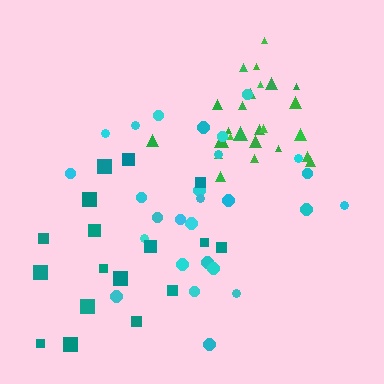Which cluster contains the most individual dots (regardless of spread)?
Cyan (27).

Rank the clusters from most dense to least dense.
green, cyan, teal.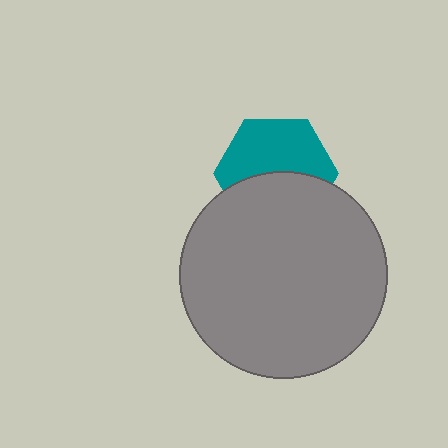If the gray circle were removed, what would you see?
You would see the complete teal hexagon.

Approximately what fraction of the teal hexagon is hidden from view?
Roughly 46% of the teal hexagon is hidden behind the gray circle.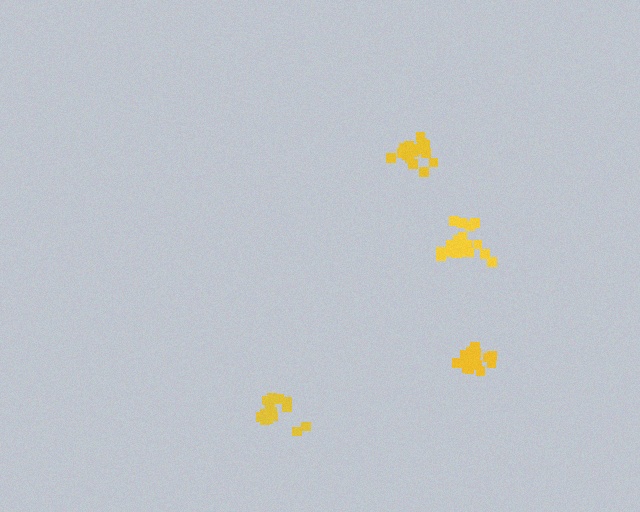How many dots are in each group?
Group 1: 21 dots, Group 2: 16 dots, Group 3: 18 dots, Group 4: 15 dots (70 total).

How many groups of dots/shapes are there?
There are 4 groups.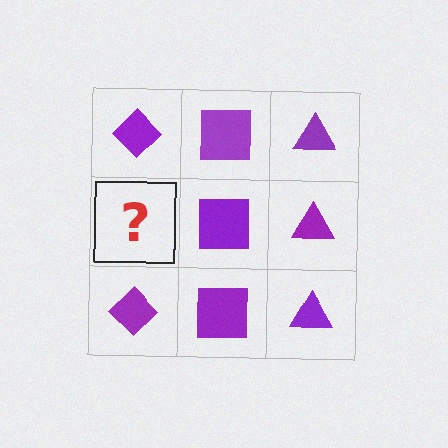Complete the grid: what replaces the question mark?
The question mark should be replaced with a purple diamond.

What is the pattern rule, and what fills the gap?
The rule is that each column has a consistent shape. The gap should be filled with a purple diamond.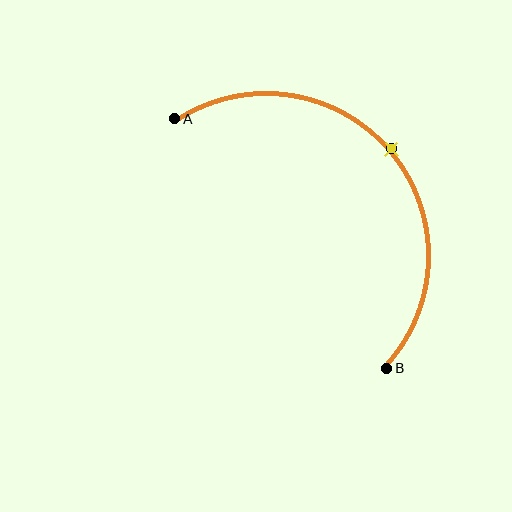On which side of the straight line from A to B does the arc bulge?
The arc bulges above and to the right of the straight line connecting A and B.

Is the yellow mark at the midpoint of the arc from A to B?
Yes. The yellow mark lies on the arc at equal arc-length from both A and B — it is the arc midpoint.